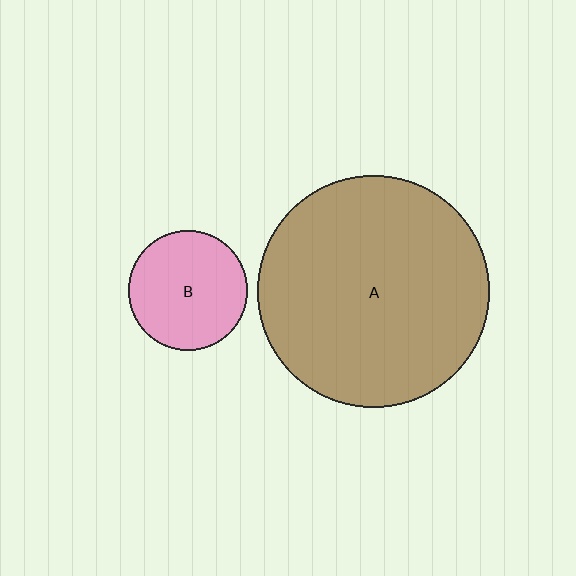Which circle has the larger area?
Circle A (brown).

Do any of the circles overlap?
No, none of the circles overlap.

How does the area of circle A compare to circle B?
Approximately 3.8 times.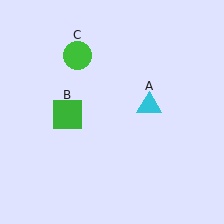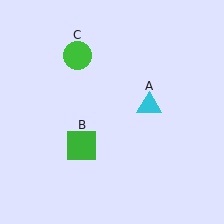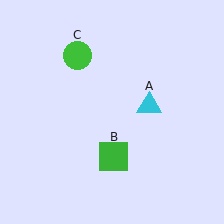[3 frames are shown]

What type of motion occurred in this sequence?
The green square (object B) rotated counterclockwise around the center of the scene.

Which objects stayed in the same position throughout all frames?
Cyan triangle (object A) and green circle (object C) remained stationary.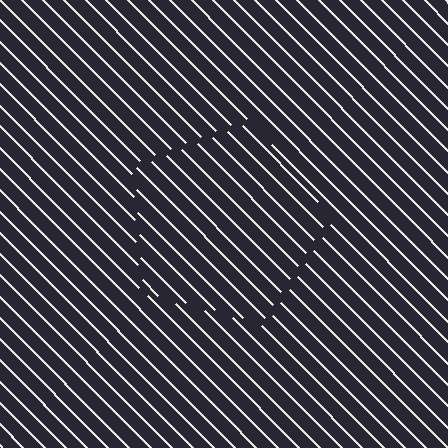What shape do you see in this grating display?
An illusory pentagon. The interior of the shape contains the same grating, shifted by half a period — the contour is defined by the phase discontinuity where line-ends from the inner and outer gratings abut.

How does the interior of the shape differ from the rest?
The interior of the shape contains the same grating, shifted by half a period — the contour is defined by the phase discontinuity where line-ends from the inner and outer gratings abut.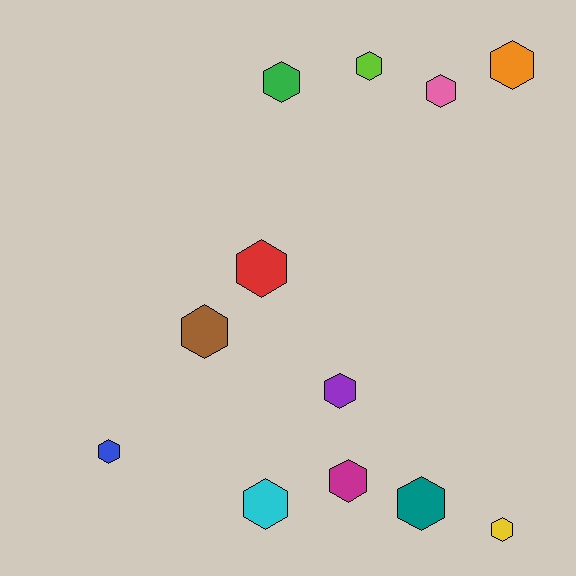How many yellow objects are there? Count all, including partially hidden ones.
There is 1 yellow object.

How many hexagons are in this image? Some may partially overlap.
There are 12 hexagons.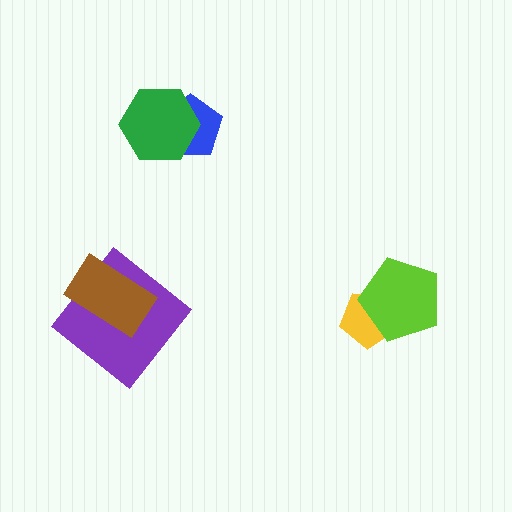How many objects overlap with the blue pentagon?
1 object overlaps with the blue pentagon.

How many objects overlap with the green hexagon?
1 object overlaps with the green hexagon.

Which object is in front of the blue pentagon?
The green hexagon is in front of the blue pentagon.